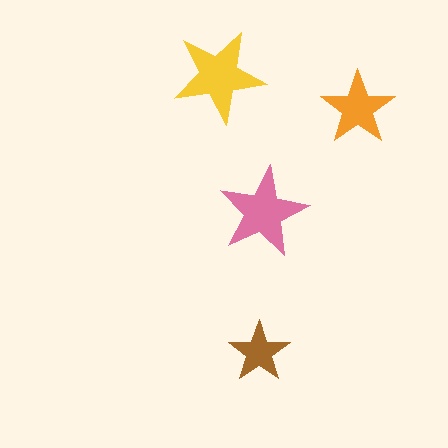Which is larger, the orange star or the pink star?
The pink one.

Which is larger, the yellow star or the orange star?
The yellow one.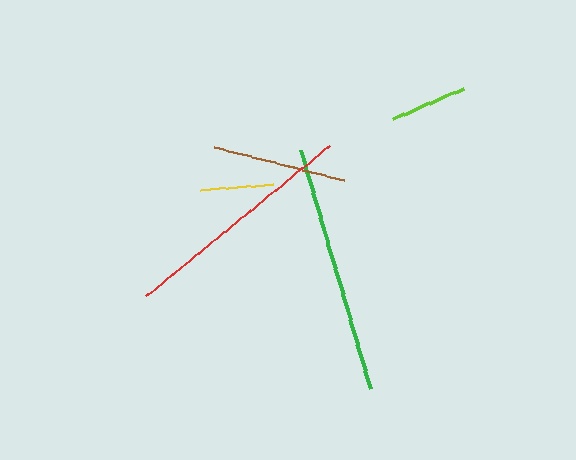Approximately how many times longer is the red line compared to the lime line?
The red line is approximately 3.1 times the length of the lime line.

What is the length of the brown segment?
The brown segment is approximately 134 pixels long.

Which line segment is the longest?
The green line is the longest at approximately 249 pixels.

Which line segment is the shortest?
The yellow line is the shortest at approximately 73 pixels.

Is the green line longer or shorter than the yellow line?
The green line is longer than the yellow line.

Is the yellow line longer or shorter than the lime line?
The lime line is longer than the yellow line.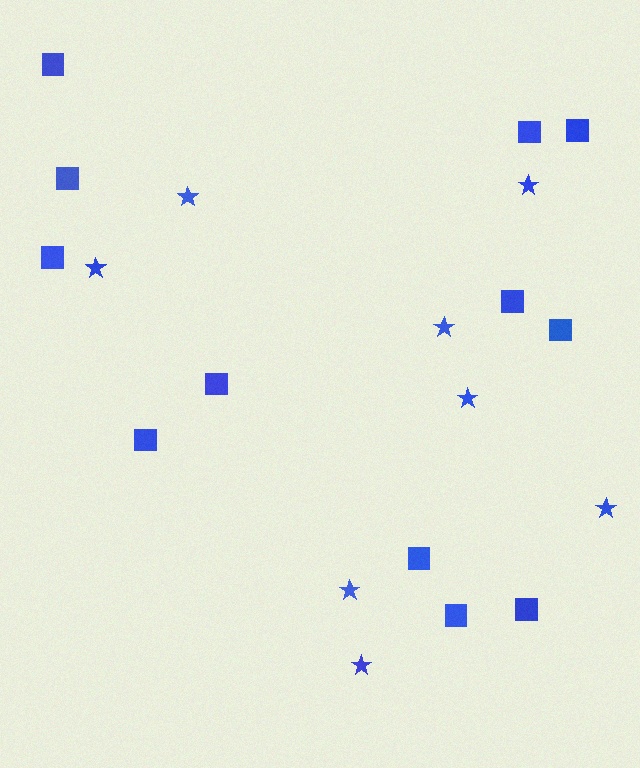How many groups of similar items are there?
There are 2 groups: one group of stars (8) and one group of squares (12).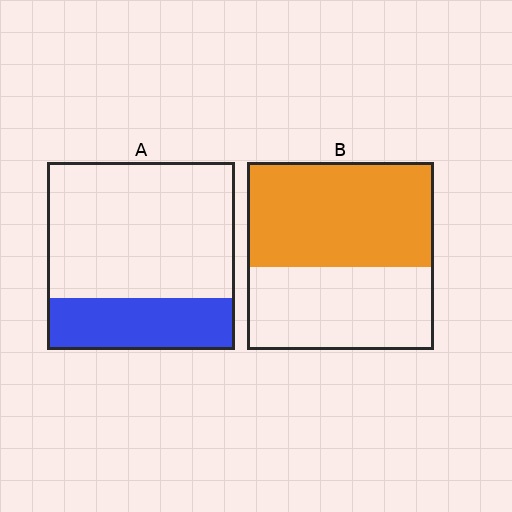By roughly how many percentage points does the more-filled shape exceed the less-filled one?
By roughly 30 percentage points (B over A).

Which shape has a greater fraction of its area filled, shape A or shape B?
Shape B.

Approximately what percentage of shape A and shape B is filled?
A is approximately 30% and B is approximately 55%.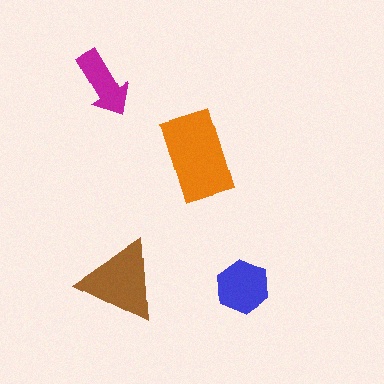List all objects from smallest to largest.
The magenta arrow, the blue hexagon, the brown triangle, the orange rectangle.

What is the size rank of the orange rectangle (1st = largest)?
1st.